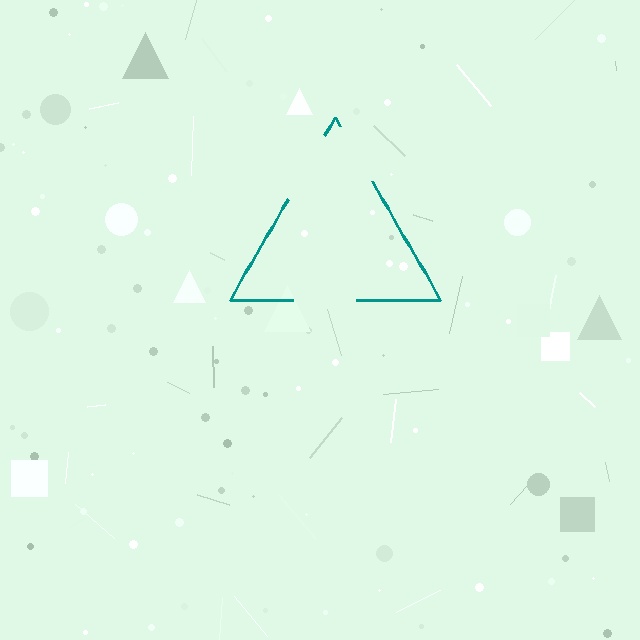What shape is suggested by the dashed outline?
The dashed outline suggests a triangle.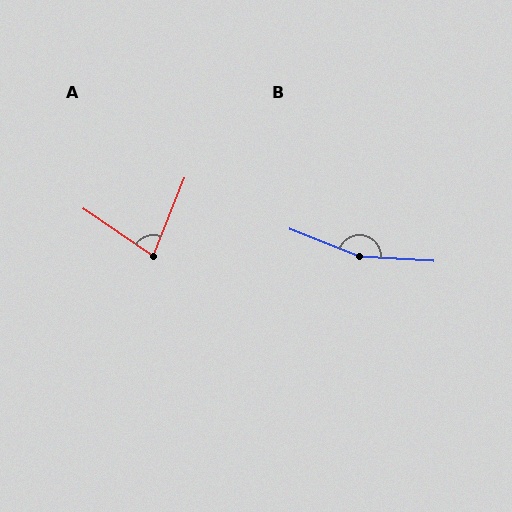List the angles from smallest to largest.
A (77°), B (162°).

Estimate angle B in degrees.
Approximately 162 degrees.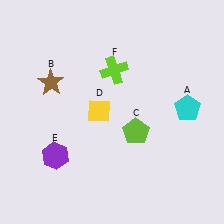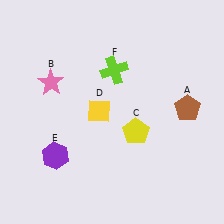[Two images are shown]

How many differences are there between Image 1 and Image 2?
There are 3 differences between the two images.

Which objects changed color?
A changed from cyan to brown. B changed from brown to pink. C changed from lime to yellow.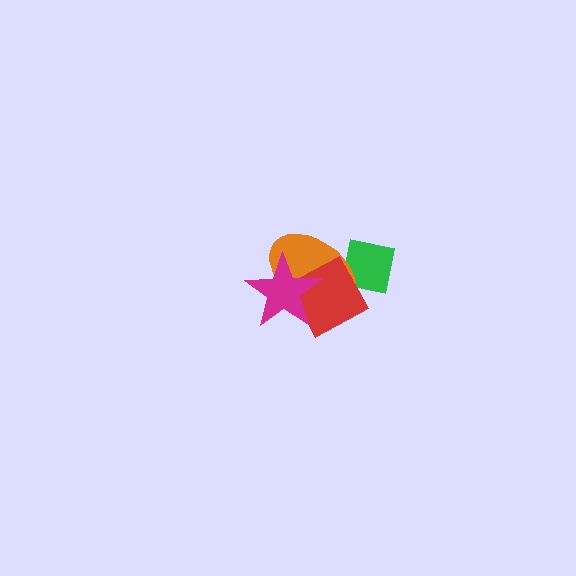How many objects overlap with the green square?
2 objects overlap with the green square.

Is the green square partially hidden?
Yes, it is partially covered by another shape.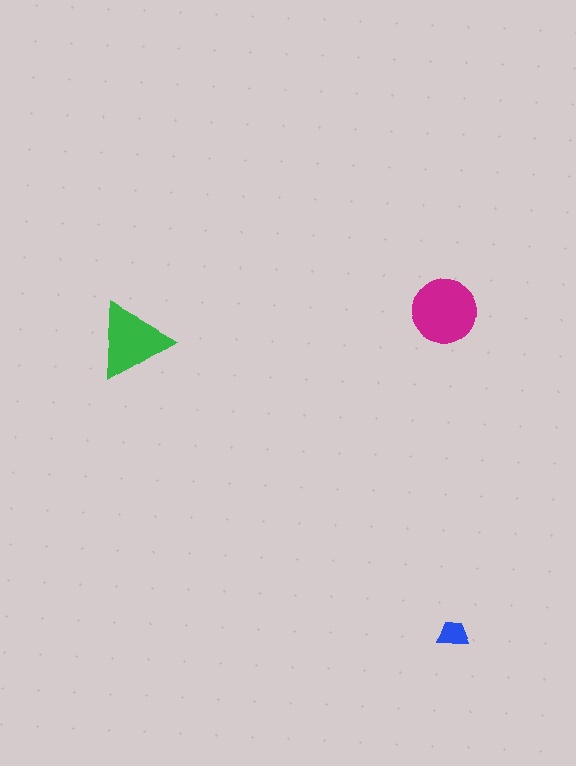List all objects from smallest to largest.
The blue trapezoid, the green triangle, the magenta circle.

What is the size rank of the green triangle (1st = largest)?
2nd.